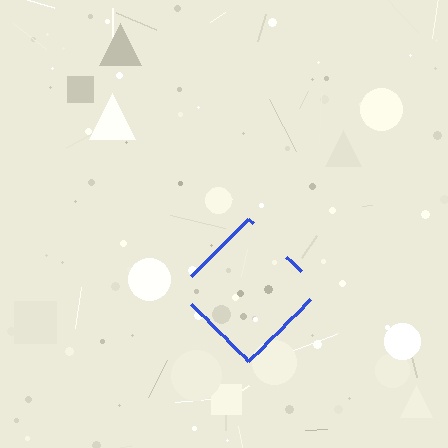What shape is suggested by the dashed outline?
The dashed outline suggests a diamond.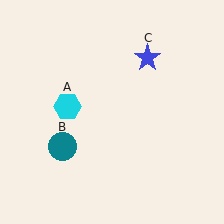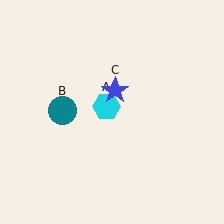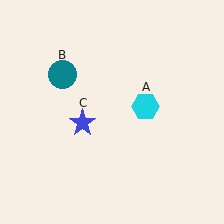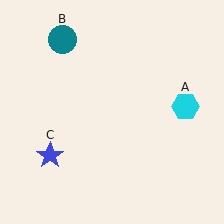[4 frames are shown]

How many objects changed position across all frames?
3 objects changed position: cyan hexagon (object A), teal circle (object B), blue star (object C).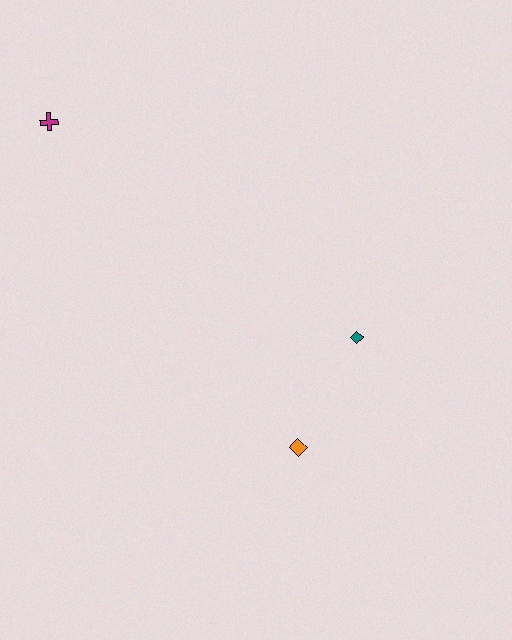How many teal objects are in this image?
There is 1 teal object.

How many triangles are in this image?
There are no triangles.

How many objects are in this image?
There are 3 objects.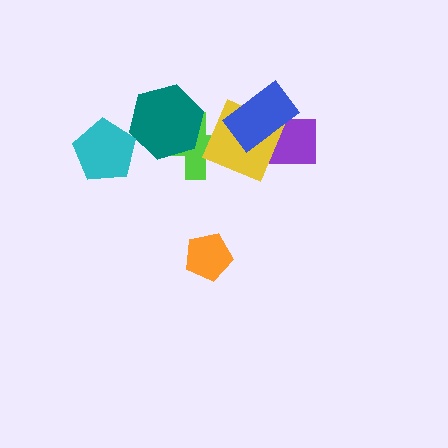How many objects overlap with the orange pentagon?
0 objects overlap with the orange pentagon.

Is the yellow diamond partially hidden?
Yes, it is partially covered by another shape.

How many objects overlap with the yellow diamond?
3 objects overlap with the yellow diamond.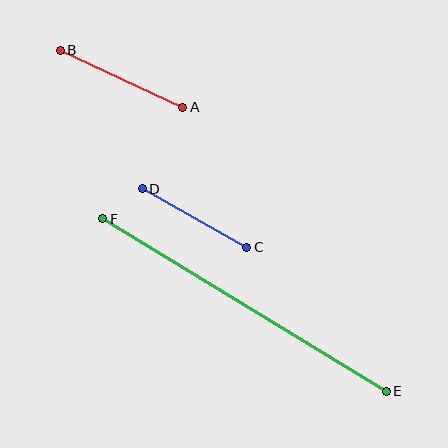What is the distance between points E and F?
The distance is approximately 332 pixels.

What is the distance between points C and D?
The distance is approximately 120 pixels.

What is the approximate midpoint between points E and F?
The midpoint is at approximately (245, 305) pixels.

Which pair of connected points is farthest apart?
Points E and F are farthest apart.